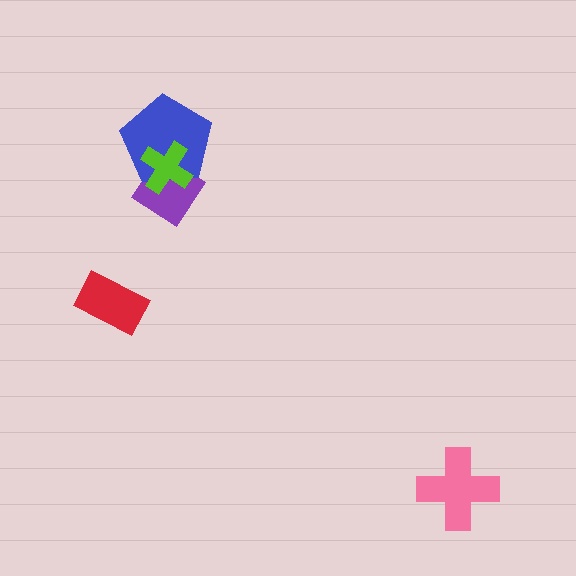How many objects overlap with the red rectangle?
0 objects overlap with the red rectangle.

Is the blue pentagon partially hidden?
Yes, it is partially covered by another shape.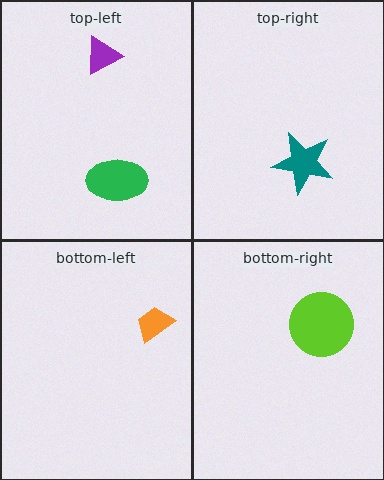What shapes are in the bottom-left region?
The orange trapezoid.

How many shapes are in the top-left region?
2.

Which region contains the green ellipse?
The top-left region.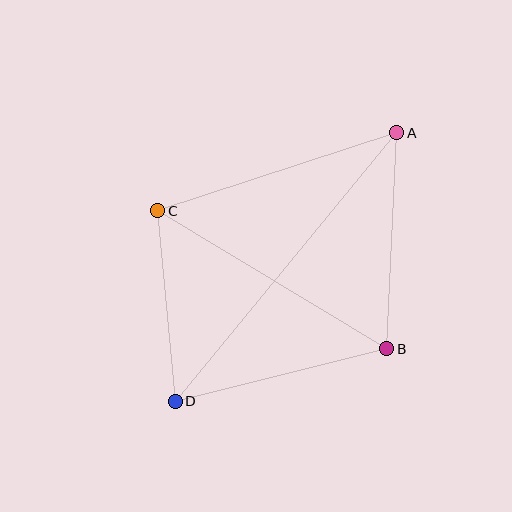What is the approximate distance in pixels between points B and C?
The distance between B and C is approximately 267 pixels.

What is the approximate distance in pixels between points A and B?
The distance between A and B is approximately 216 pixels.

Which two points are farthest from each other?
Points A and D are farthest from each other.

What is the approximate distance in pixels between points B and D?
The distance between B and D is approximately 218 pixels.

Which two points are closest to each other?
Points C and D are closest to each other.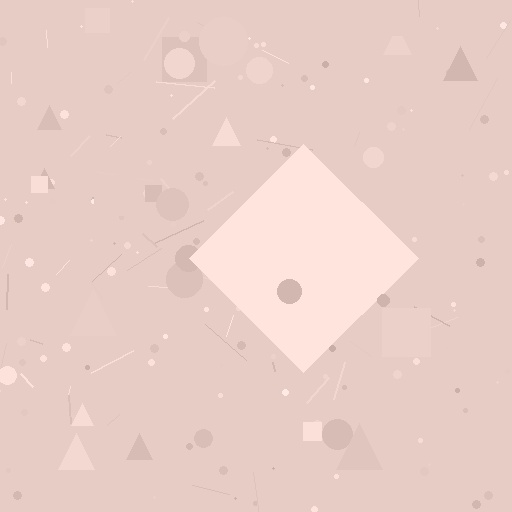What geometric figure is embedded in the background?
A diamond is embedded in the background.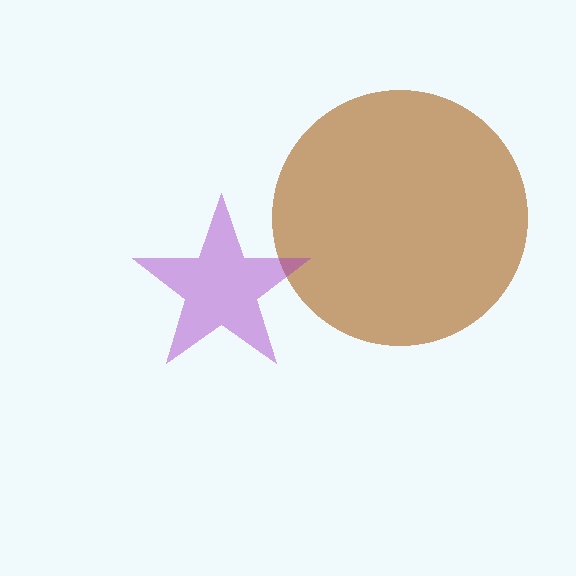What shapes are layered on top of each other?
The layered shapes are: a brown circle, a purple star.